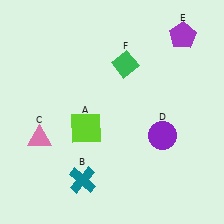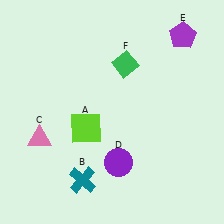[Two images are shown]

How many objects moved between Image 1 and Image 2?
1 object moved between the two images.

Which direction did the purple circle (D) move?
The purple circle (D) moved left.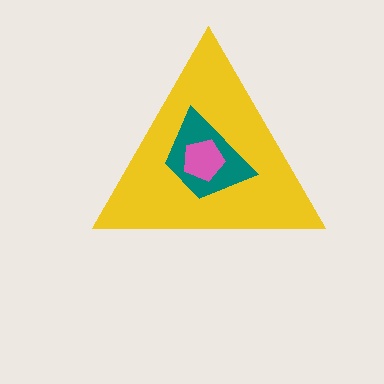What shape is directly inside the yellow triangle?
The teal trapezoid.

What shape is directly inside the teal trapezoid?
The pink pentagon.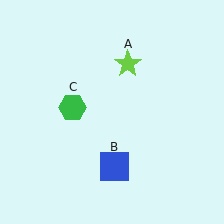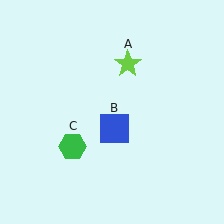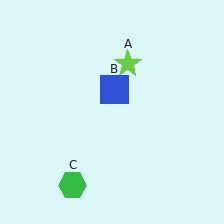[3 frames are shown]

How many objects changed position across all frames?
2 objects changed position: blue square (object B), green hexagon (object C).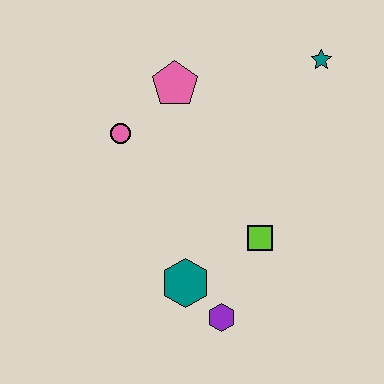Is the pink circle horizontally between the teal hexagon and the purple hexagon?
No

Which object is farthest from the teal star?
The purple hexagon is farthest from the teal star.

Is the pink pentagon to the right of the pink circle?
Yes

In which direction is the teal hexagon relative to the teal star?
The teal hexagon is below the teal star.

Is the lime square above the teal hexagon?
Yes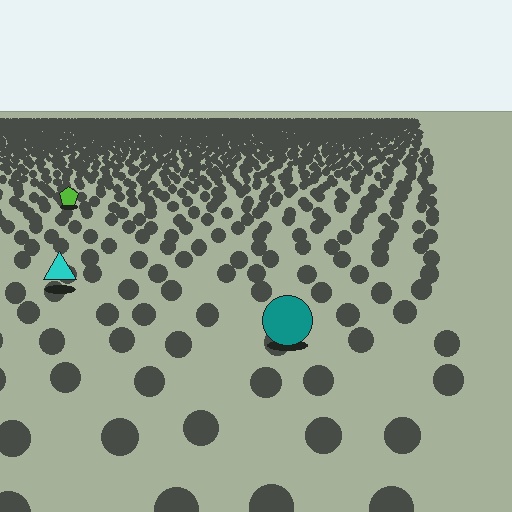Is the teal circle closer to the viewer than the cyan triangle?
Yes. The teal circle is closer — you can tell from the texture gradient: the ground texture is coarser near it.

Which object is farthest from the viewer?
The lime pentagon is farthest from the viewer. It appears smaller and the ground texture around it is denser.